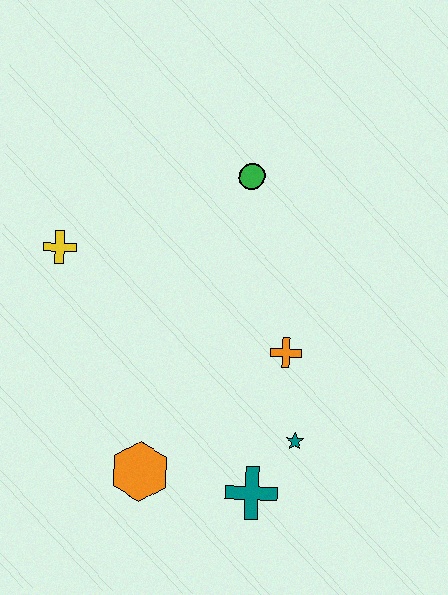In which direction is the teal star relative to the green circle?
The teal star is below the green circle.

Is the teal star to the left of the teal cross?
No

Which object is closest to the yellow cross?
The green circle is closest to the yellow cross.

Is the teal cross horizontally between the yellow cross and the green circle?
No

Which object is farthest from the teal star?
The yellow cross is farthest from the teal star.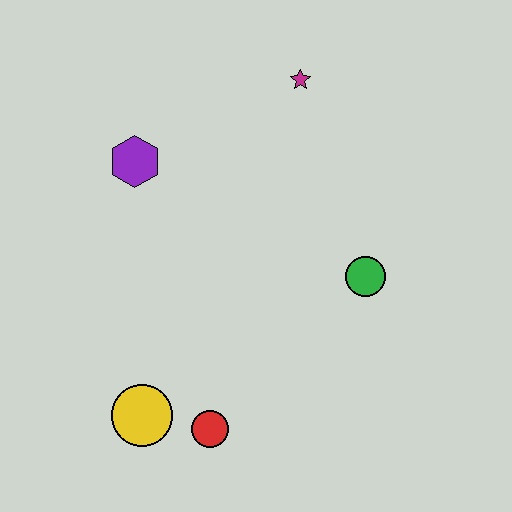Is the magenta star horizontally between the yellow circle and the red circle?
No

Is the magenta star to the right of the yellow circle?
Yes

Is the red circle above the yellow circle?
No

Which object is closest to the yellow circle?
The red circle is closest to the yellow circle.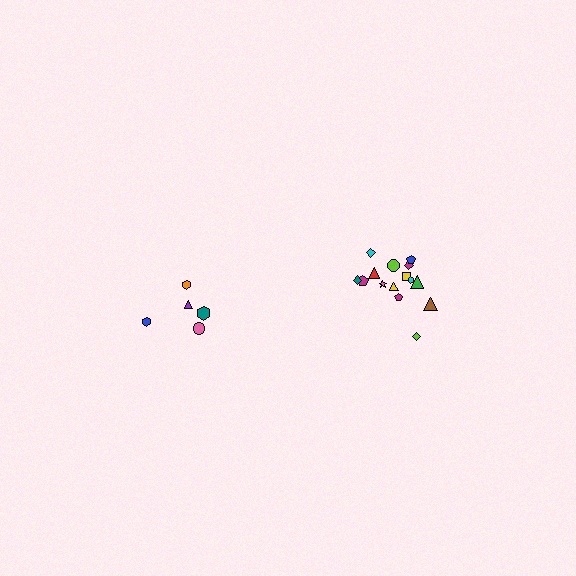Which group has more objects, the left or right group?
The right group.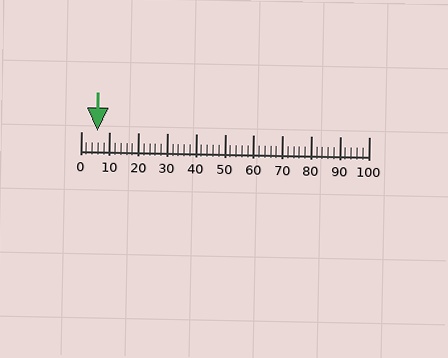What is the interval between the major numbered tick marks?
The major tick marks are spaced 10 units apart.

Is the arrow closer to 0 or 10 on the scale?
The arrow is closer to 10.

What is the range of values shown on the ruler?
The ruler shows values from 0 to 100.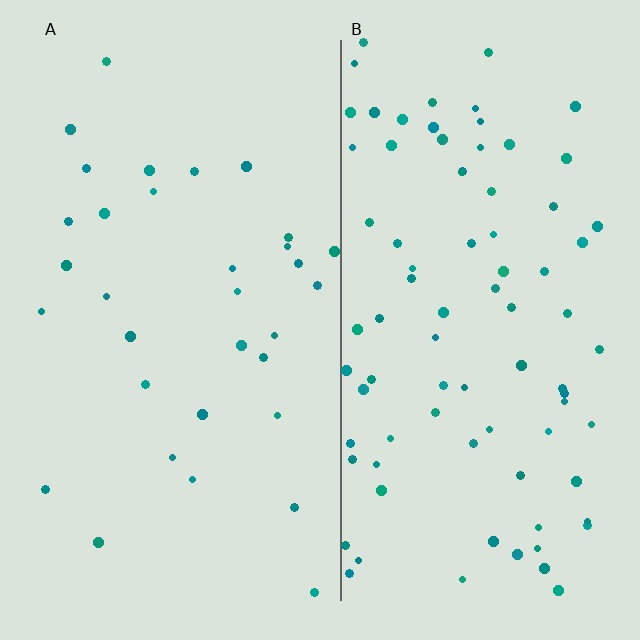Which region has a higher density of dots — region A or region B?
B (the right).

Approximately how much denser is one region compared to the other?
Approximately 2.6× — region B over region A.